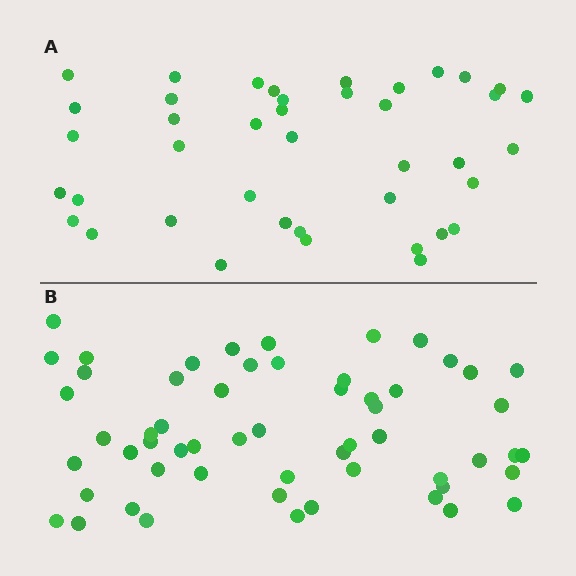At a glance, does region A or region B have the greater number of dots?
Region B (the bottom region) has more dots.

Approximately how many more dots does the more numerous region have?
Region B has approximately 15 more dots than region A.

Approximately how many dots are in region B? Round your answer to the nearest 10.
About 60 dots. (The exact count is 57, which rounds to 60.)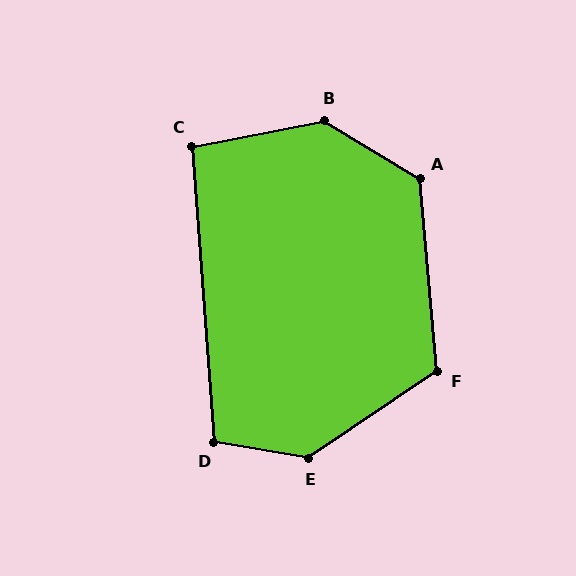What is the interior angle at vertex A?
Approximately 127 degrees (obtuse).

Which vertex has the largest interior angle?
B, at approximately 138 degrees.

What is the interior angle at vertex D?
Approximately 104 degrees (obtuse).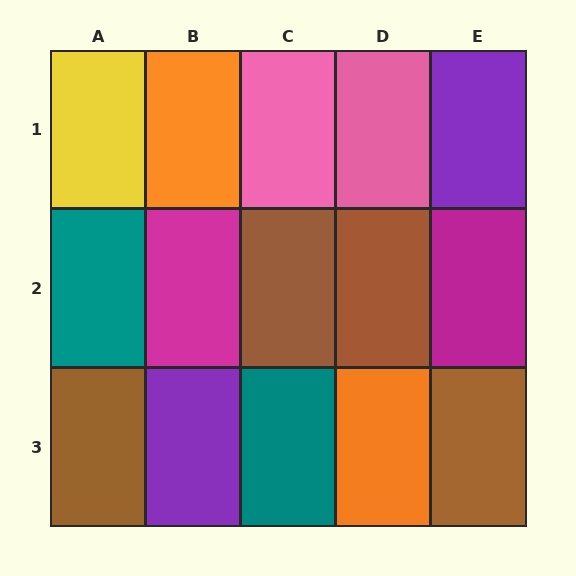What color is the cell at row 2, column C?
Brown.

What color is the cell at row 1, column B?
Orange.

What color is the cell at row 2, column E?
Magenta.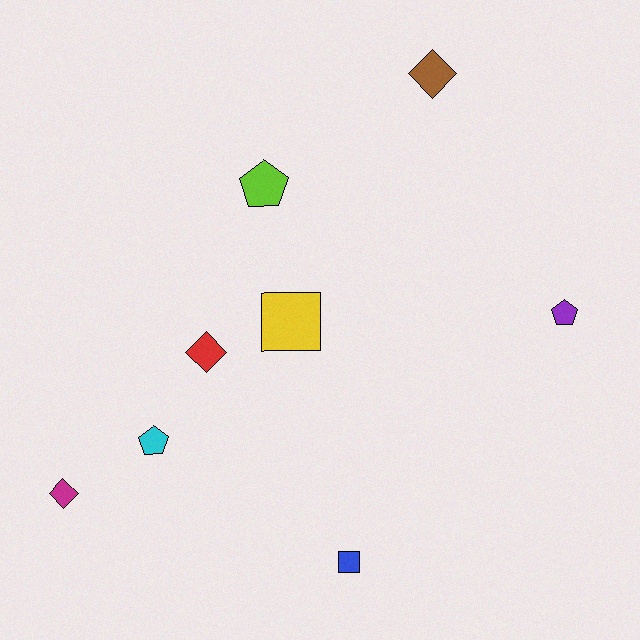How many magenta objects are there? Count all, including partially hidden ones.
There is 1 magenta object.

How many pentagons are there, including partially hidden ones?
There are 3 pentagons.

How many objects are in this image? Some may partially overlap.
There are 8 objects.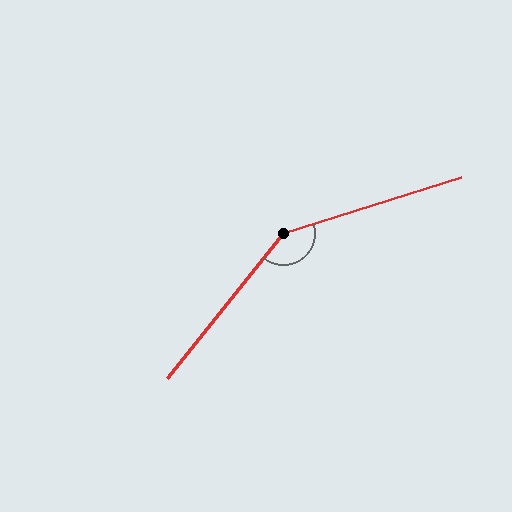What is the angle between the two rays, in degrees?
Approximately 146 degrees.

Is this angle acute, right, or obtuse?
It is obtuse.